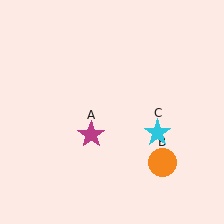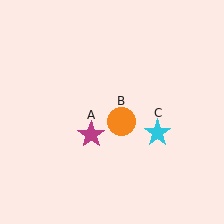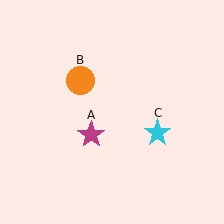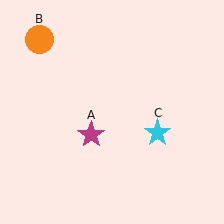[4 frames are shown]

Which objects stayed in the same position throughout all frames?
Magenta star (object A) and cyan star (object C) remained stationary.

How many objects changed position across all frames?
1 object changed position: orange circle (object B).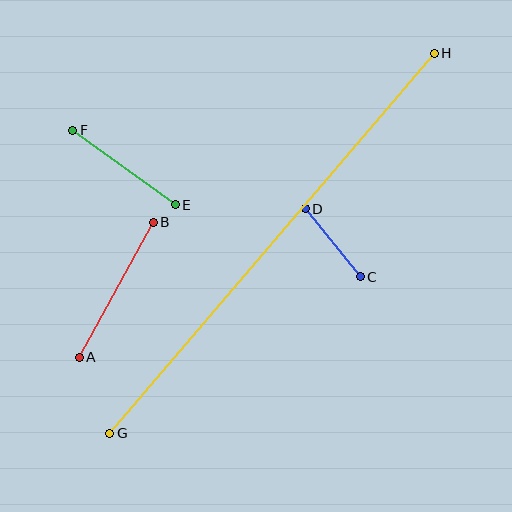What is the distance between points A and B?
The distance is approximately 154 pixels.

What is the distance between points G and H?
The distance is approximately 500 pixels.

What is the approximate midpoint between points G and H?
The midpoint is at approximately (272, 243) pixels.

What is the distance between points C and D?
The distance is approximately 87 pixels.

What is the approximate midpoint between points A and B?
The midpoint is at approximately (116, 290) pixels.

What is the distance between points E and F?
The distance is approximately 127 pixels.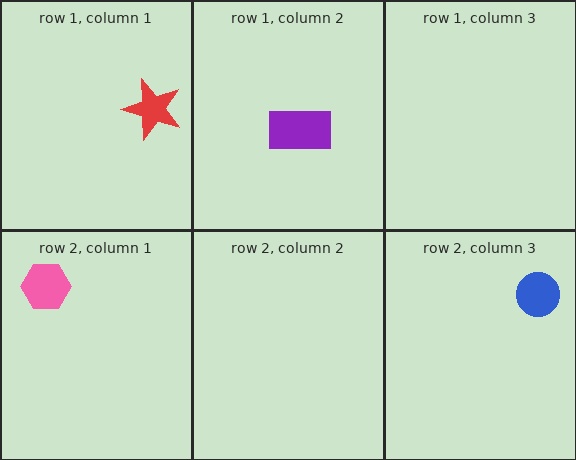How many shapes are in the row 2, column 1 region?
1.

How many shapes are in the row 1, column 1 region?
1.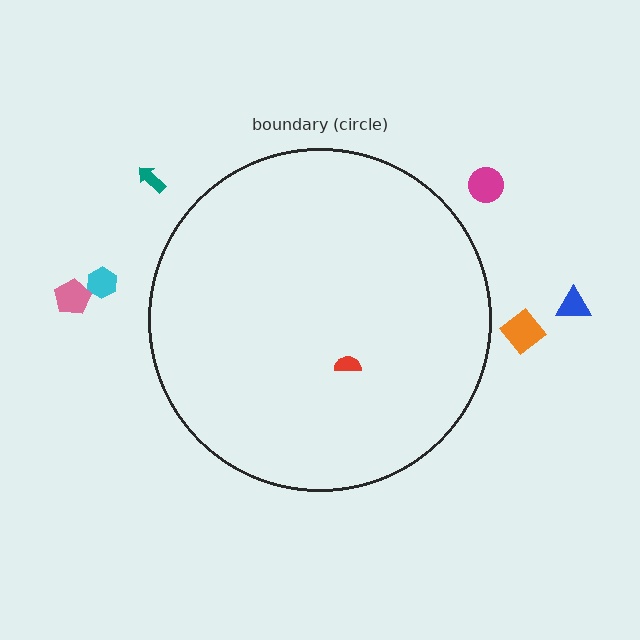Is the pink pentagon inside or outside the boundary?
Outside.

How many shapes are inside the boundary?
1 inside, 6 outside.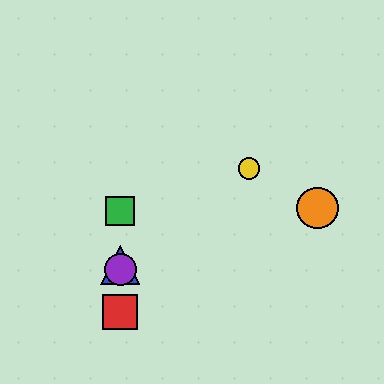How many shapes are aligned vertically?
4 shapes (the red square, the blue triangle, the green square, the purple circle) are aligned vertically.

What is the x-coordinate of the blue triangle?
The blue triangle is at x≈120.